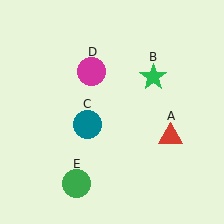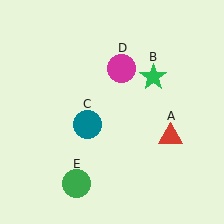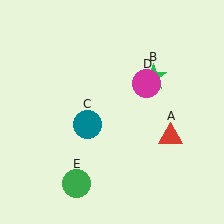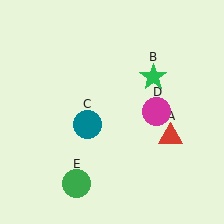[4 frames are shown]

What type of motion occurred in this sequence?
The magenta circle (object D) rotated clockwise around the center of the scene.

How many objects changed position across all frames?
1 object changed position: magenta circle (object D).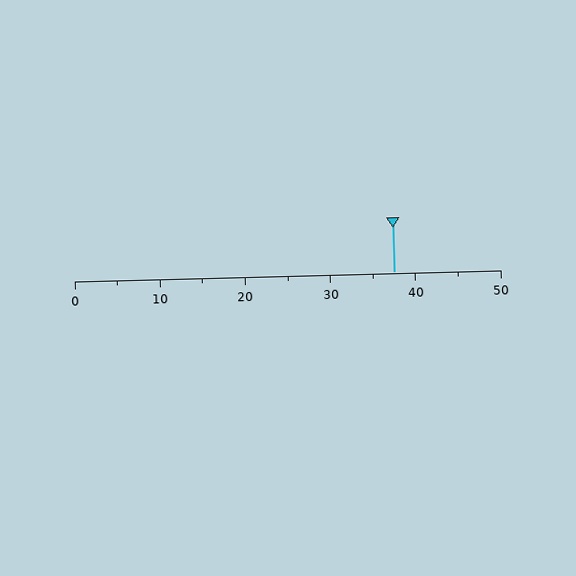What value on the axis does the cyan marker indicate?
The marker indicates approximately 37.5.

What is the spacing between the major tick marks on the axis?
The major ticks are spaced 10 apart.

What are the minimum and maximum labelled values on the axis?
The axis runs from 0 to 50.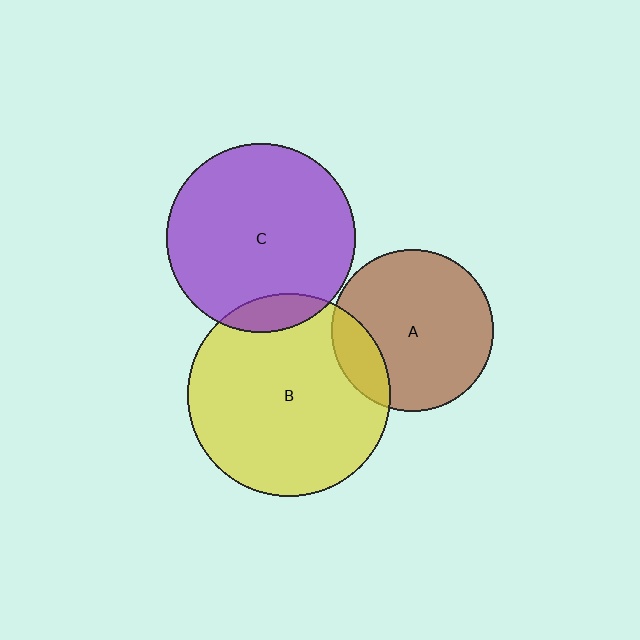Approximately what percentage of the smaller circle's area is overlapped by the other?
Approximately 15%.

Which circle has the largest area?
Circle B (yellow).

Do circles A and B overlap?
Yes.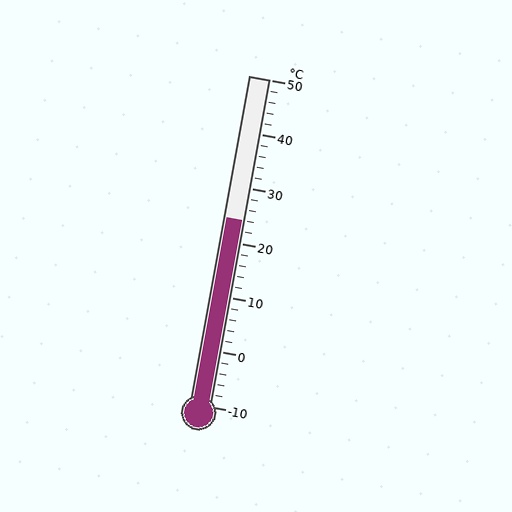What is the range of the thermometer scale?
The thermometer scale ranges from -10°C to 50°C.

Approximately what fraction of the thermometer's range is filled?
The thermometer is filled to approximately 55% of its range.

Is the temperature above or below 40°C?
The temperature is below 40°C.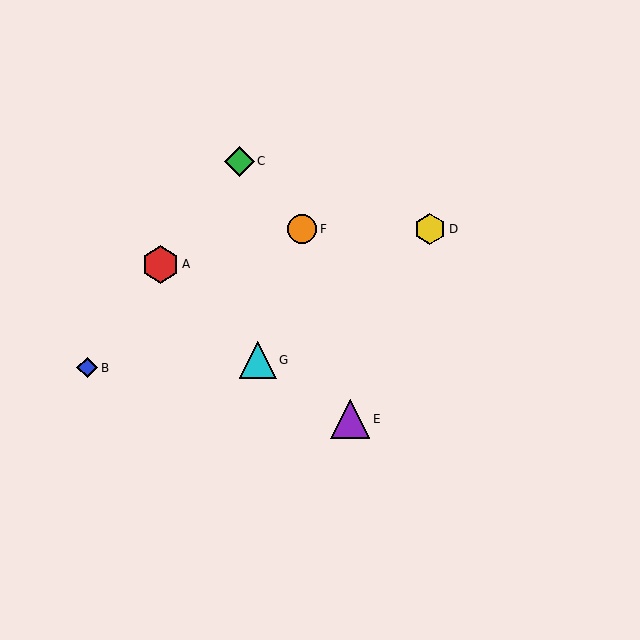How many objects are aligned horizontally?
2 objects (D, F) are aligned horizontally.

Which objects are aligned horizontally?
Objects D, F are aligned horizontally.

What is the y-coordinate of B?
Object B is at y≈368.